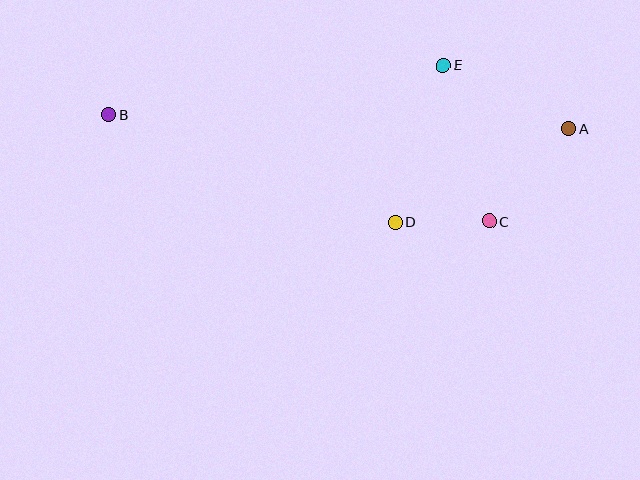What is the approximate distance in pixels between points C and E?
The distance between C and E is approximately 163 pixels.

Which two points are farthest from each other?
Points A and B are farthest from each other.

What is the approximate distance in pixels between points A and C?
The distance between A and C is approximately 121 pixels.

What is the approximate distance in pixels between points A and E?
The distance between A and E is approximately 141 pixels.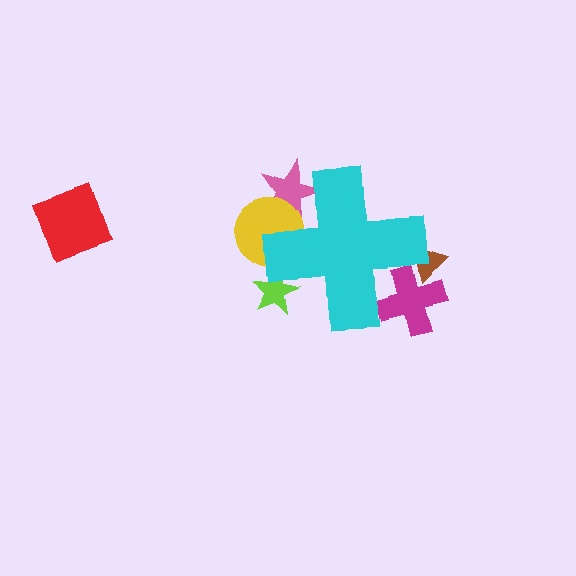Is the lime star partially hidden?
Yes, the lime star is partially hidden behind the cyan cross.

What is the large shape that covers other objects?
A cyan cross.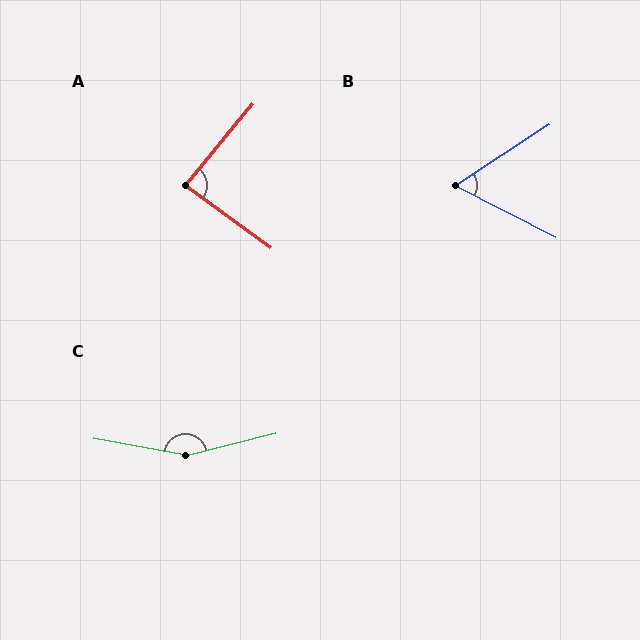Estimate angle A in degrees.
Approximately 87 degrees.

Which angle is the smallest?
B, at approximately 60 degrees.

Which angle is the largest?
C, at approximately 156 degrees.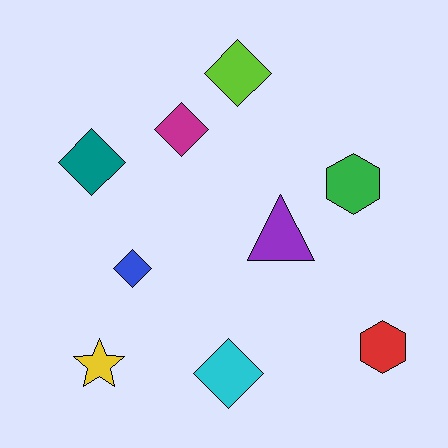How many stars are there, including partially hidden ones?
There is 1 star.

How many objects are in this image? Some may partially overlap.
There are 9 objects.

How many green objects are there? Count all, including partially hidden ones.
There is 1 green object.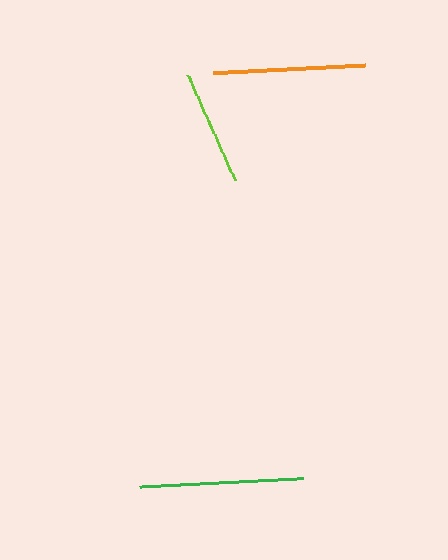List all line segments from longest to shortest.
From longest to shortest: green, orange, lime.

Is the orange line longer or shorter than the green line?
The green line is longer than the orange line.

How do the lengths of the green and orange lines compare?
The green and orange lines are approximately the same length.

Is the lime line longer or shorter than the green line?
The green line is longer than the lime line.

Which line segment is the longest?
The green line is the longest at approximately 164 pixels.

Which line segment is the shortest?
The lime line is the shortest at approximately 116 pixels.